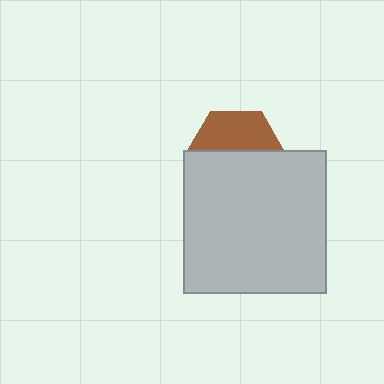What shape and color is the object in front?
The object in front is a light gray square.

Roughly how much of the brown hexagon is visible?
A small part of it is visible (roughly 41%).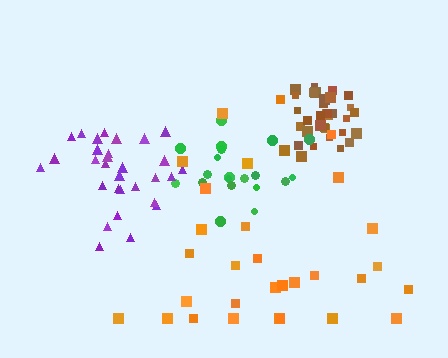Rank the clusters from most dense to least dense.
brown, purple, green, orange.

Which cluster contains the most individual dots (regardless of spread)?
Brown (35).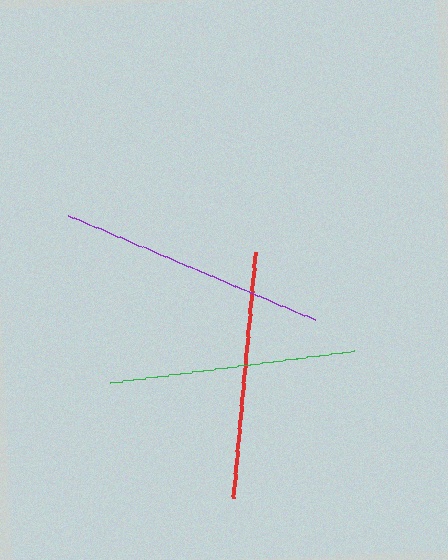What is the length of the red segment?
The red segment is approximately 247 pixels long.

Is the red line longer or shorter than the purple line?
The purple line is longer than the red line.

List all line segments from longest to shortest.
From longest to shortest: purple, red, green.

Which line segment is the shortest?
The green line is the shortest at approximately 246 pixels.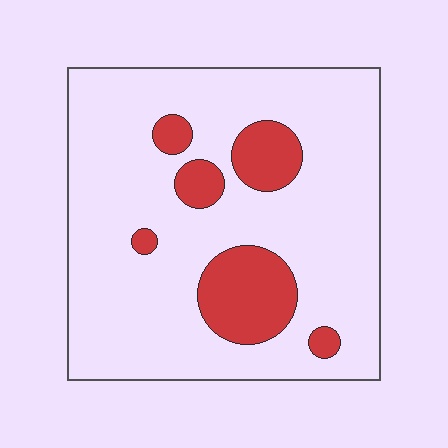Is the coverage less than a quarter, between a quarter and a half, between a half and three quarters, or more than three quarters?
Less than a quarter.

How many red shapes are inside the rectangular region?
6.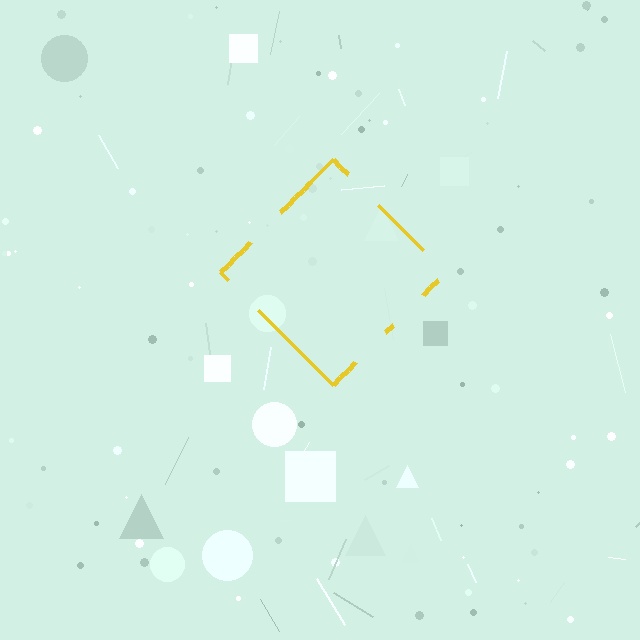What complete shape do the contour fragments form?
The contour fragments form a diamond.